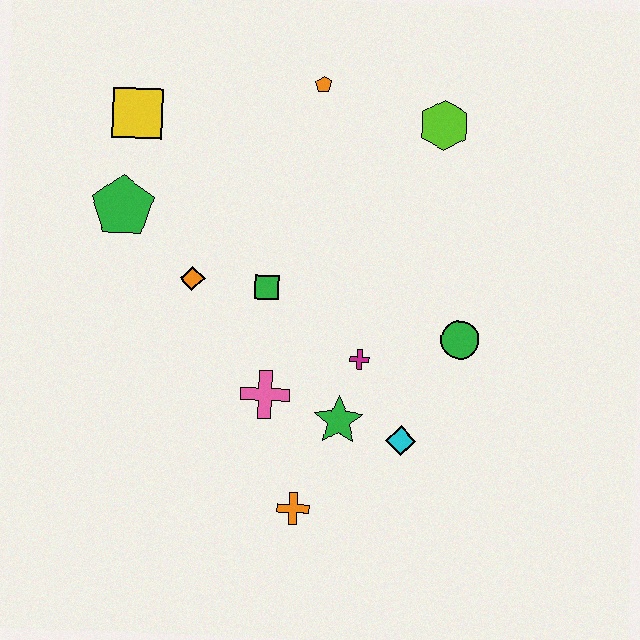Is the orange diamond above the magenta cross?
Yes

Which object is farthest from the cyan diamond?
The yellow square is farthest from the cyan diamond.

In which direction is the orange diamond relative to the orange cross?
The orange diamond is above the orange cross.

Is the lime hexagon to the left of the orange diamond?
No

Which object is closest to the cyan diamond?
The green star is closest to the cyan diamond.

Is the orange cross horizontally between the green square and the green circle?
Yes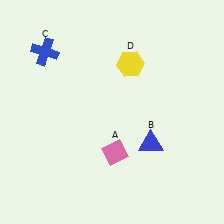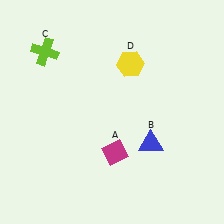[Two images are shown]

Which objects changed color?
A changed from pink to magenta. C changed from blue to lime.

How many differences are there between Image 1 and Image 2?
There are 2 differences between the two images.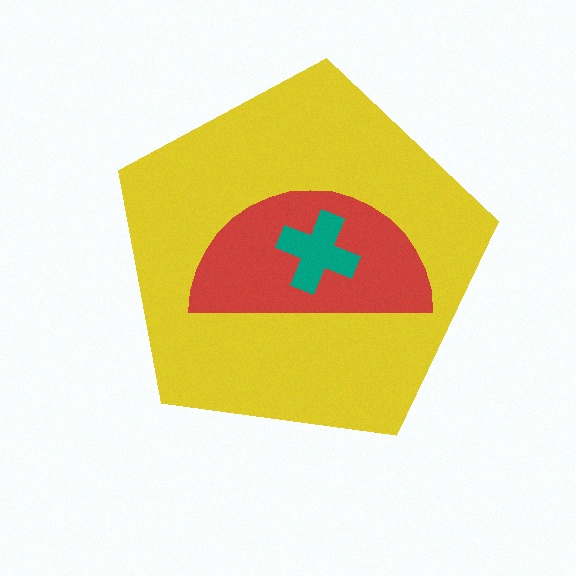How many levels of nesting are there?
3.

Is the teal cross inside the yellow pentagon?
Yes.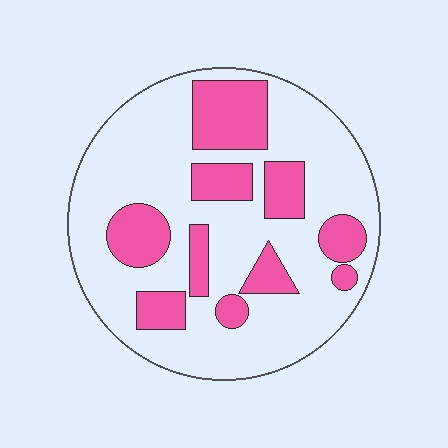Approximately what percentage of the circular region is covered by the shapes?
Approximately 30%.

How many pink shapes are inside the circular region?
10.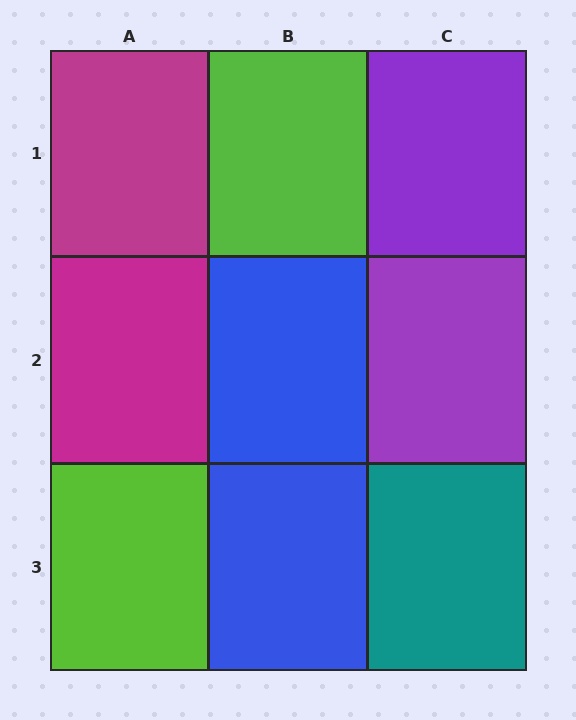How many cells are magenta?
2 cells are magenta.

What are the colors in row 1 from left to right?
Magenta, lime, purple.